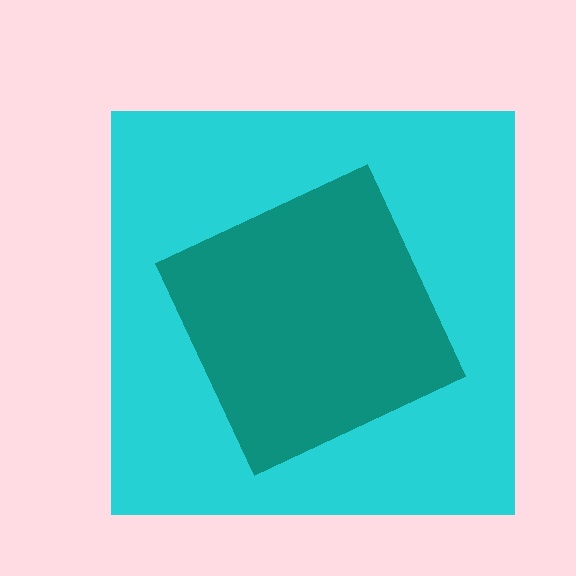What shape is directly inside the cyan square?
The teal diamond.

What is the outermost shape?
The cyan square.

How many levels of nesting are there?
2.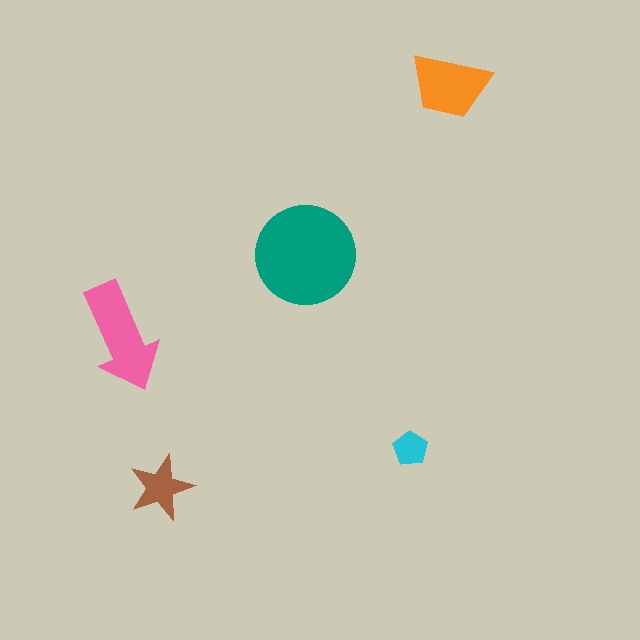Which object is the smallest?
The cyan pentagon.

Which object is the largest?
The teal circle.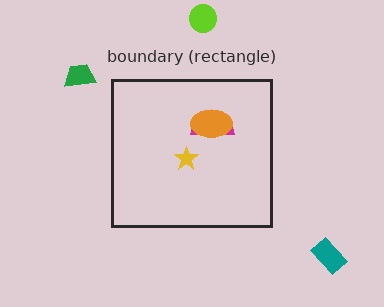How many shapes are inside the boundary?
3 inside, 3 outside.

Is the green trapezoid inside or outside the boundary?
Outside.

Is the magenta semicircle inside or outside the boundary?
Inside.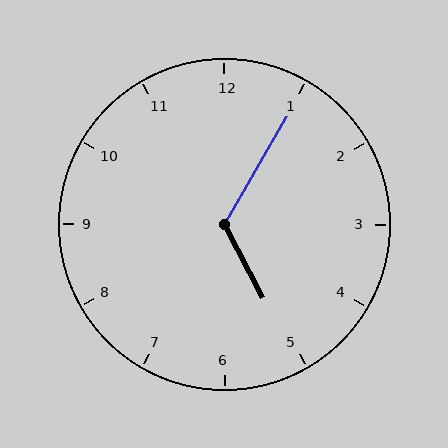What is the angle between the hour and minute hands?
Approximately 122 degrees.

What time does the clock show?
5:05.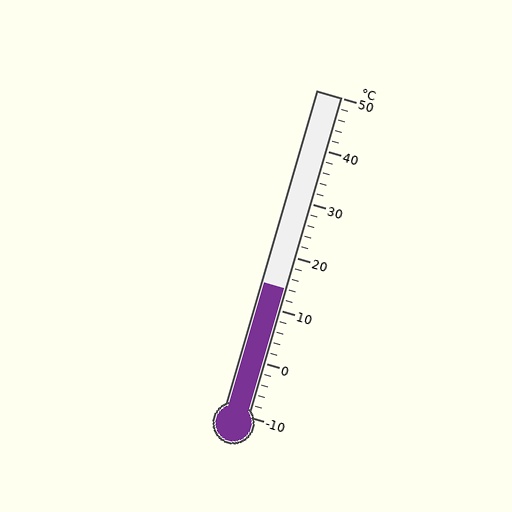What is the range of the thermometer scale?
The thermometer scale ranges from -10°C to 50°C.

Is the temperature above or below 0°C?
The temperature is above 0°C.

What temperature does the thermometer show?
The thermometer shows approximately 14°C.